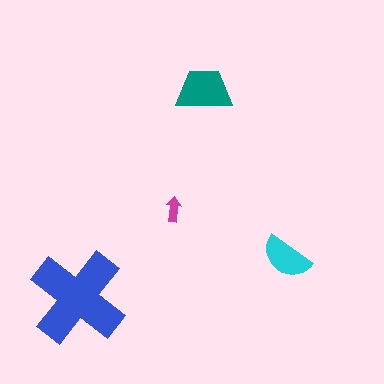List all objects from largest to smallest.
The blue cross, the teal trapezoid, the cyan semicircle, the magenta arrow.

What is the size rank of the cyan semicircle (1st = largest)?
3rd.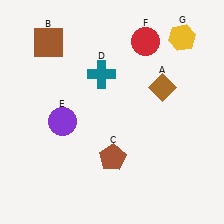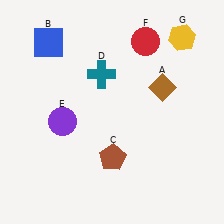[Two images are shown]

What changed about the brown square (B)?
In Image 1, B is brown. In Image 2, it changed to blue.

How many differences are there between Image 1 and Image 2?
There is 1 difference between the two images.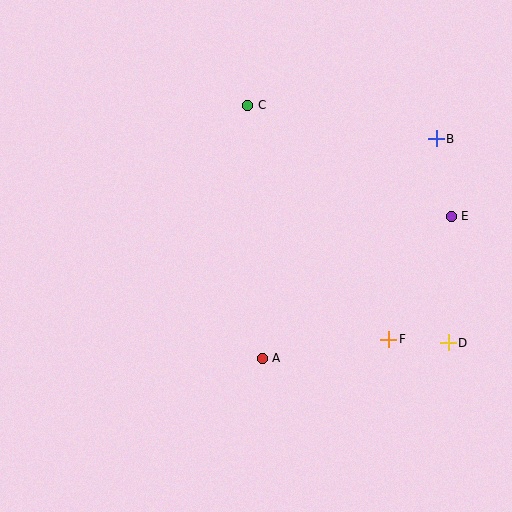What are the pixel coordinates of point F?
Point F is at (389, 339).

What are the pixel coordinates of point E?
Point E is at (451, 216).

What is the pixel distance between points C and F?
The distance between C and F is 273 pixels.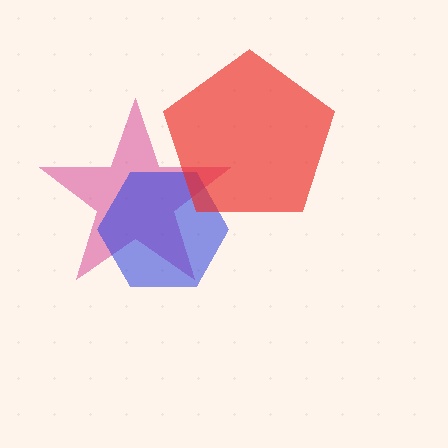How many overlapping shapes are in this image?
There are 3 overlapping shapes in the image.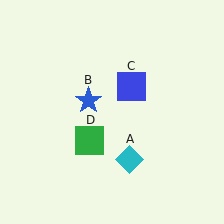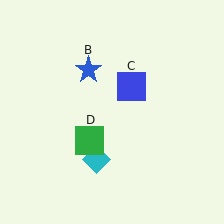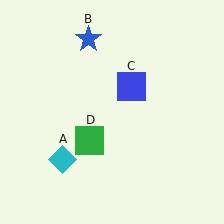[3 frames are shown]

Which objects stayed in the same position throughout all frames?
Blue square (object C) and green square (object D) remained stationary.